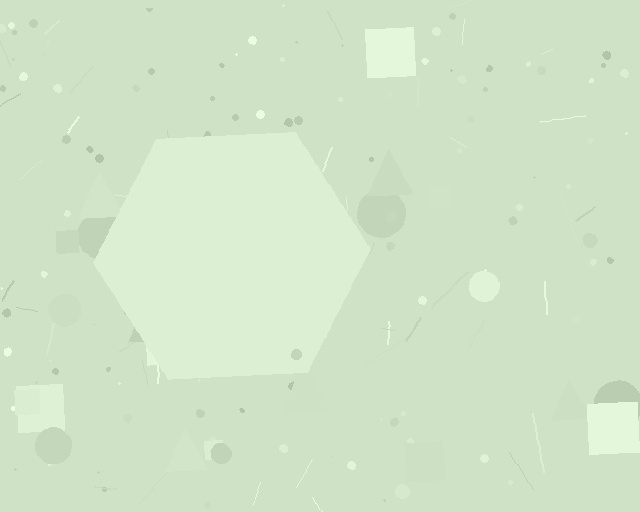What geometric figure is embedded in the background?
A hexagon is embedded in the background.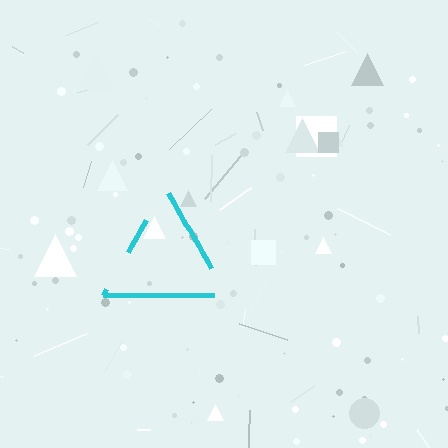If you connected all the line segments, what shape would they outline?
They would outline a triangle.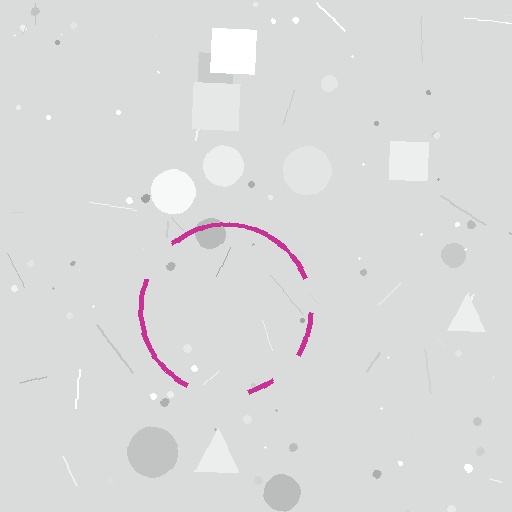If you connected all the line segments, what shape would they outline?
They would outline a circle.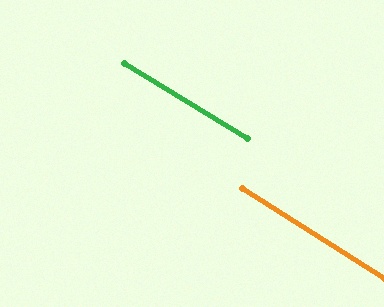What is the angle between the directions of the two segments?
Approximately 1 degree.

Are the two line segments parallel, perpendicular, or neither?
Parallel — their directions differ by only 1.0°.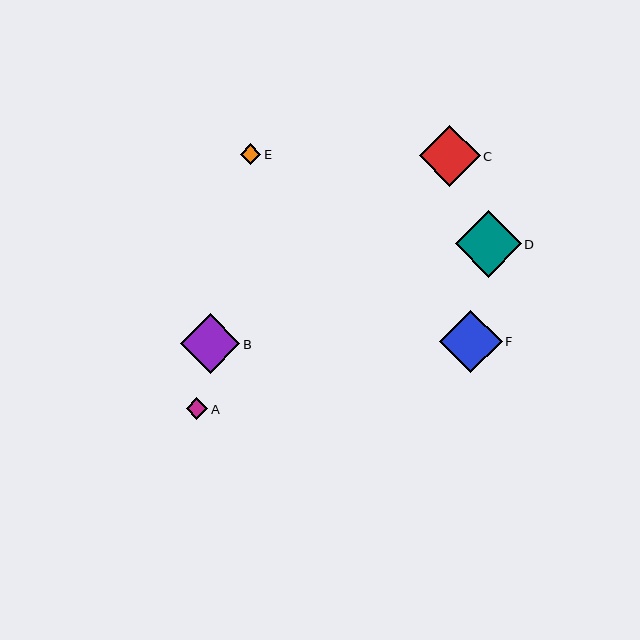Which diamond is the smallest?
Diamond E is the smallest with a size of approximately 21 pixels.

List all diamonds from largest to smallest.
From largest to smallest: D, F, C, B, A, E.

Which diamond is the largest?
Diamond D is the largest with a size of approximately 66 pixels.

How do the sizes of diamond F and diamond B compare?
Diamond F and diamond B are approximately the same size.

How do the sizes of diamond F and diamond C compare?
Diamond F and diamond C are approximately the same size.